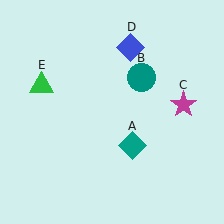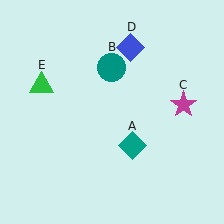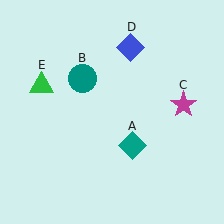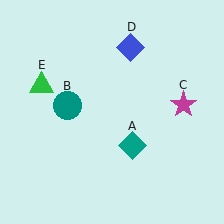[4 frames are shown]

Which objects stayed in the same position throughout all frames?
Teal diamond (object A) and magenta star (object C) and blue diamond (object D) and green triangle (object E) remained stationary.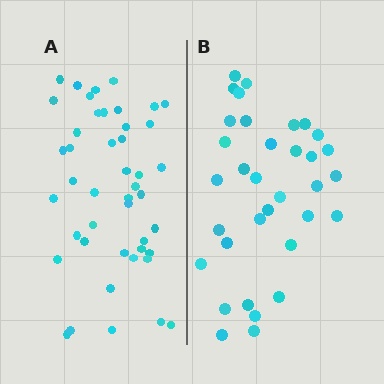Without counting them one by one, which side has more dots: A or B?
Region A (the left region) has more dots.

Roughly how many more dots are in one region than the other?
Region A has roughly 12 or so more dots than region B.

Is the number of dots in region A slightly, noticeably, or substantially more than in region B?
Region A has noticeably more, but not dramatically so. The ratio is roughly 1.3 to 1.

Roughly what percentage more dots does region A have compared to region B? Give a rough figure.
About 30% more.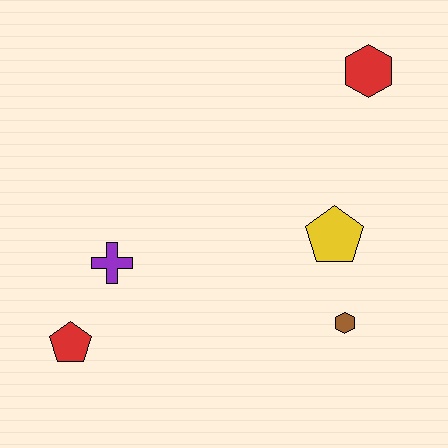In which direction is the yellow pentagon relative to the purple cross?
The yellow pentagon is to the right of the purple cross.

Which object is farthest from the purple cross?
The red hexagon is farthest from the purple cross.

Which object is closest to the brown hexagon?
The yellow pentagon is closest to the brown hexagon.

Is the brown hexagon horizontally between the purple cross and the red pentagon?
No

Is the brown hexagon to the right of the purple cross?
Yes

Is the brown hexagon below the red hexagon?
Yes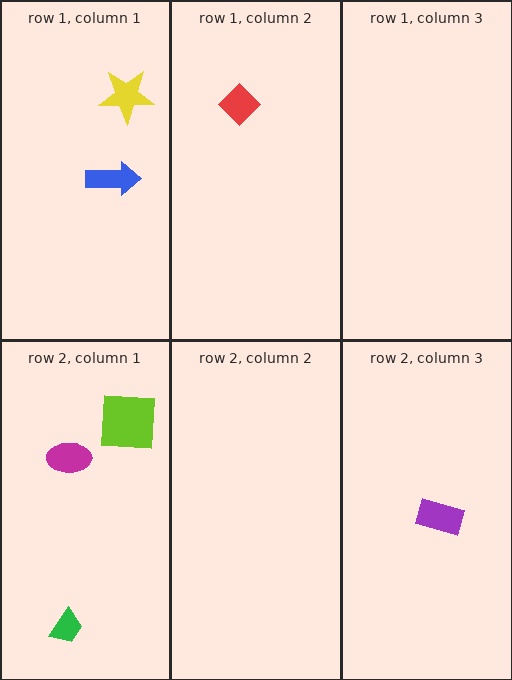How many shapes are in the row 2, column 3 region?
1.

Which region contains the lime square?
The row 2, column 1 region.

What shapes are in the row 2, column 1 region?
The lime square, the green trapezoid, the magenta ellipse.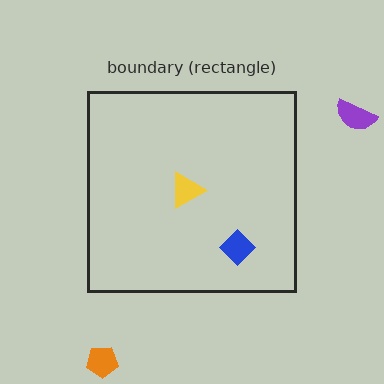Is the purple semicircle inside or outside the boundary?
Outside.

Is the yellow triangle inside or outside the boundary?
Inside.